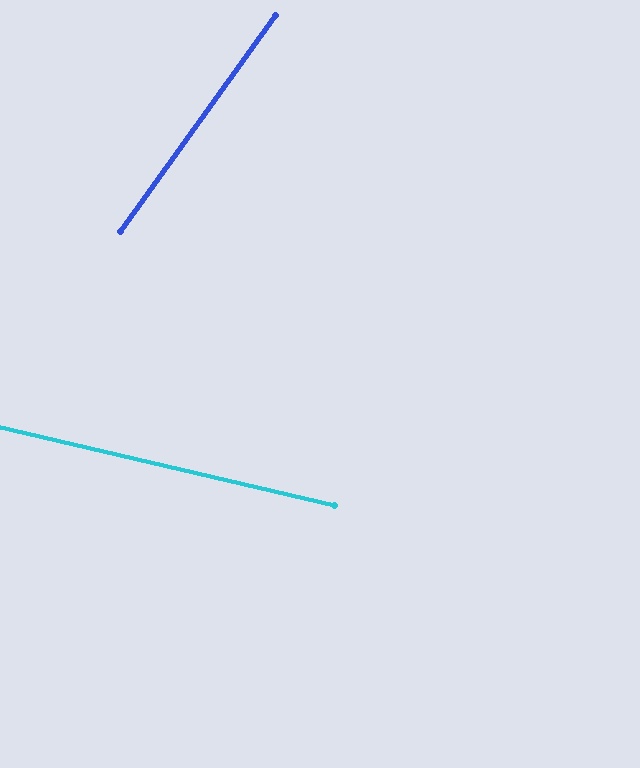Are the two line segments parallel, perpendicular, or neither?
Neither parallel nor perpendicular — they differ by about 68°.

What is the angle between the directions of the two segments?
Approximately 68 degrees.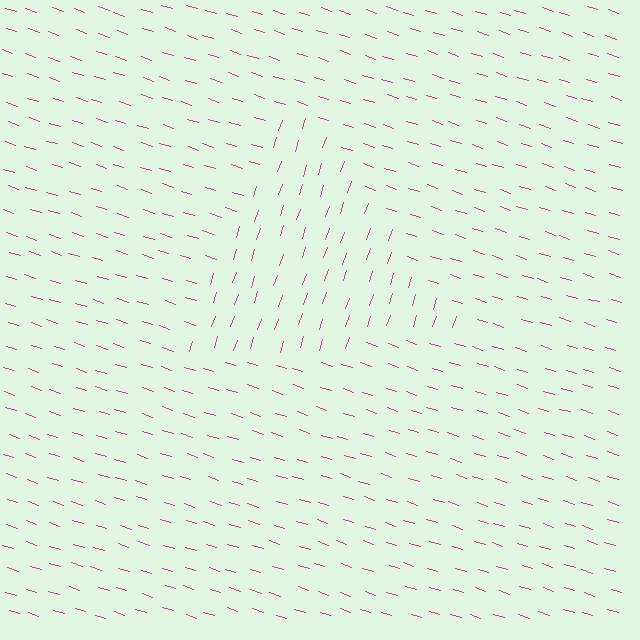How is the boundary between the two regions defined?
The boundary is defined purely by a change in line orientation (approximately 90 degrees difference). All lines are the same color and thickness.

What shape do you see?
I see a triangle.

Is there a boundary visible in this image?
Yes, there is a texture boundary formed by a change in line orientation.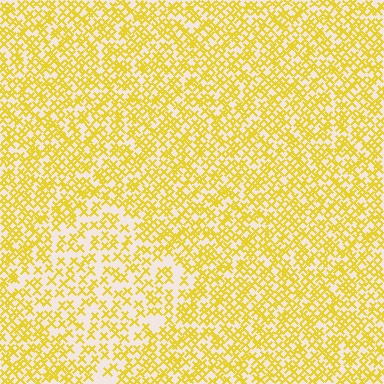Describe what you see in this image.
The image contains small yellow elements arranged at two different densities. A diamond-shaped region is visible where the elements are less densely packed than the surrounding area.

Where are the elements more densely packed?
The elements are more densely packed outside the diamond boundary.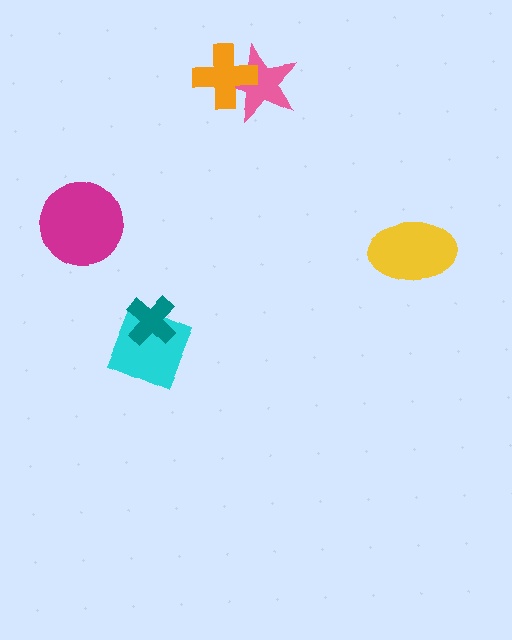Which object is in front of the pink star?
The orange cross is in front of the pink star.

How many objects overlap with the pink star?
1 object overlaps with the pink star.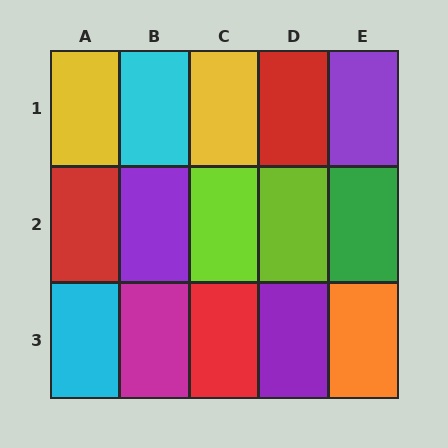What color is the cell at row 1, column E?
Purple.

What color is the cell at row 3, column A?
Cyan.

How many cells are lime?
2 cells are lime.